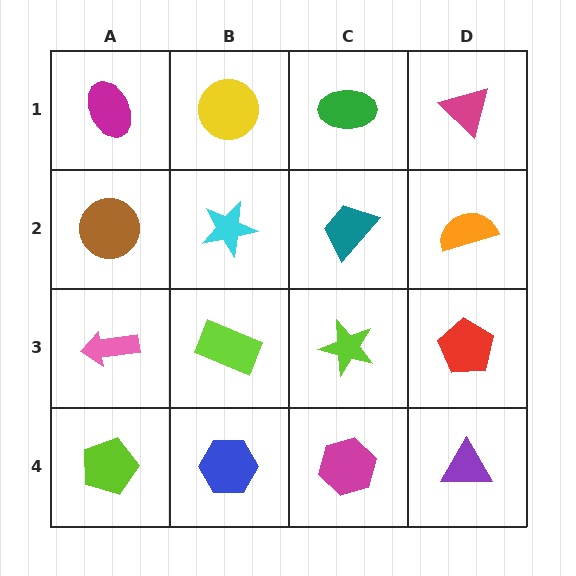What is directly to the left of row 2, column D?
A teal trapezoid.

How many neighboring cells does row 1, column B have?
3.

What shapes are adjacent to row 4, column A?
A pink arrow (row 3, column A), a blue hexagon (row 4, column B).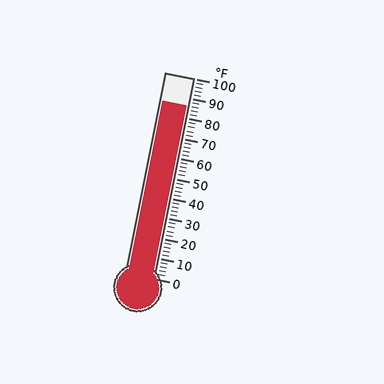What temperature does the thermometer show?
The thermometer shows approximately 86°F.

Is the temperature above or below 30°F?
The temperature is above 30°F.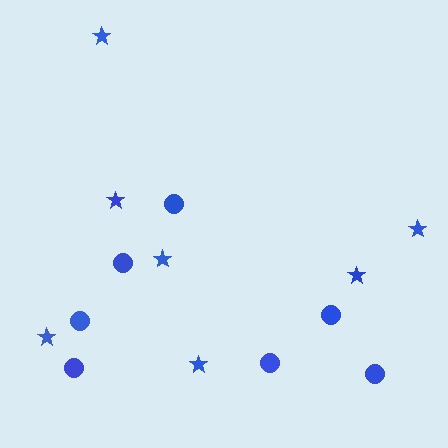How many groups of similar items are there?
There are 2 groups: one group of circles (7) and one group of stars (7).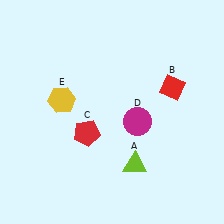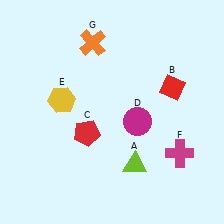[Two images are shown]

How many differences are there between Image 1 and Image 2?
There are 2 differences between the two images.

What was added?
A magenta cross (F), an orange cross (G) were added in Image 2.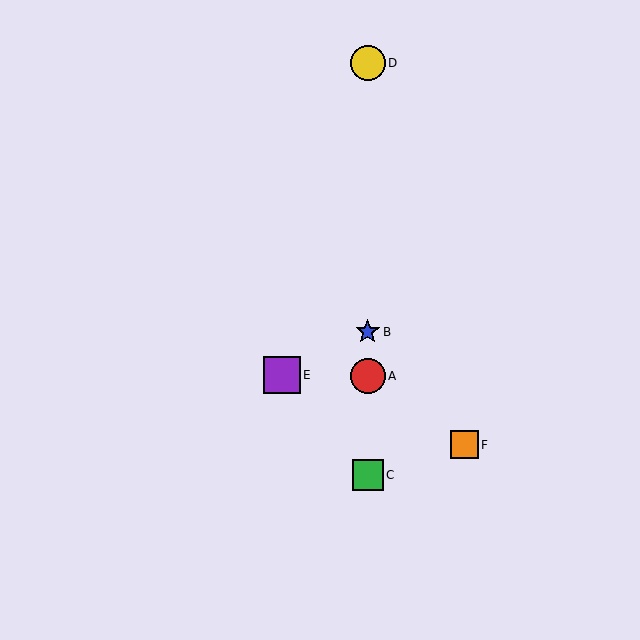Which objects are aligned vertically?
Objects A, B, C, D are aligned vertically.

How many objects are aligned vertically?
4 objects (A, B, C, D) are aligned vertically.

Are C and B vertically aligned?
Yes, both are at x≈368.